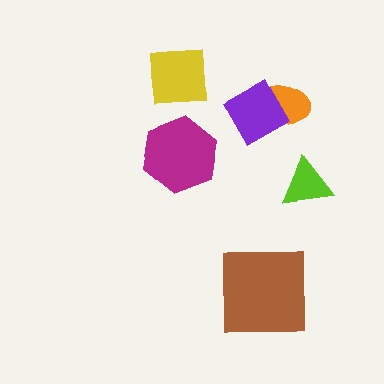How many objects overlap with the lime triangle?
0 objects overlap with the lime triangle.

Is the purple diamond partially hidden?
No, no other shape covers it.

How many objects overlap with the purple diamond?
1 object overlaps with the purple diamond.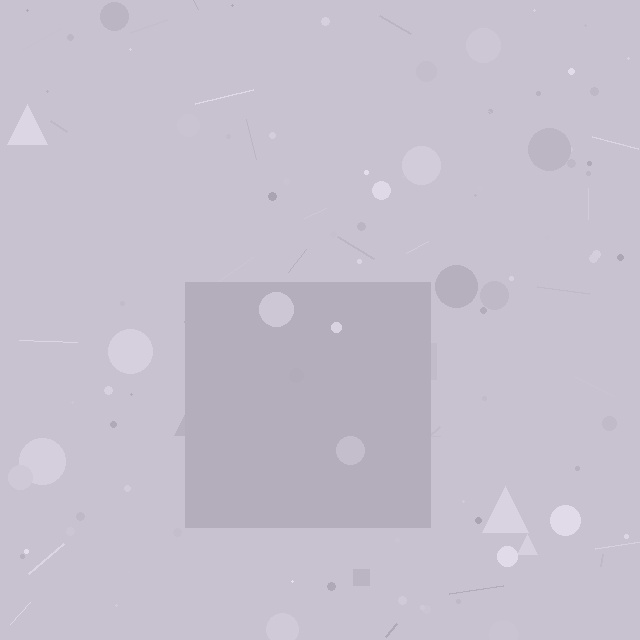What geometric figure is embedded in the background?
A square is embedded in the background.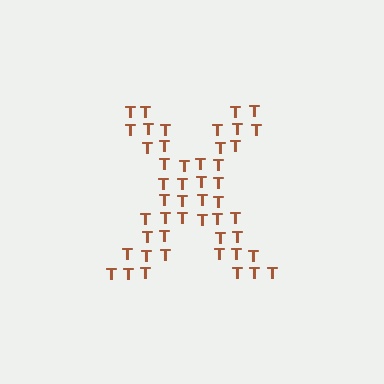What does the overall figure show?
The overall figure shows the letter X.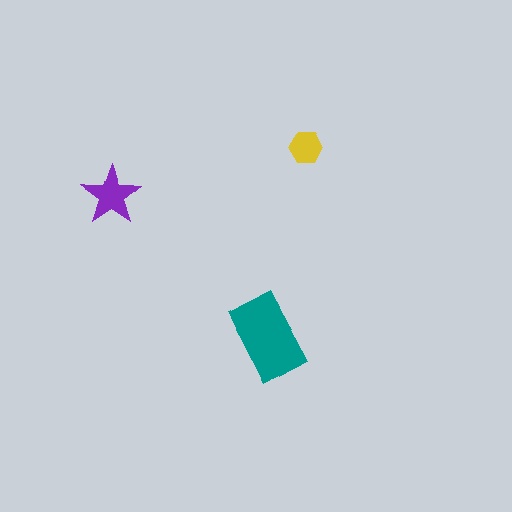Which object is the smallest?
The yellow hexagon.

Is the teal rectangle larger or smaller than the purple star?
Larger.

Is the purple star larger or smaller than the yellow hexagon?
Larger.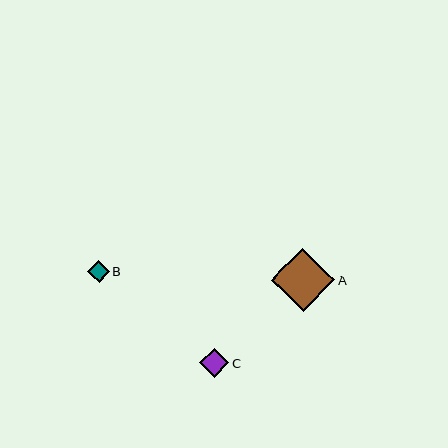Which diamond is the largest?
Diamond A is the largest with a size of approximately 63 pixels.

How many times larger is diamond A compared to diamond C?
Diamond A is approximately 2.2 times the size of diamond C.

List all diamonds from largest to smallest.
From largest to smallest: A, C, B.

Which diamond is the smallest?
Diamond B is the smallest with a size of approximately 22 pixels.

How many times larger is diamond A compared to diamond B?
Diamond A is approximately 2.9 times the size of diamond B.